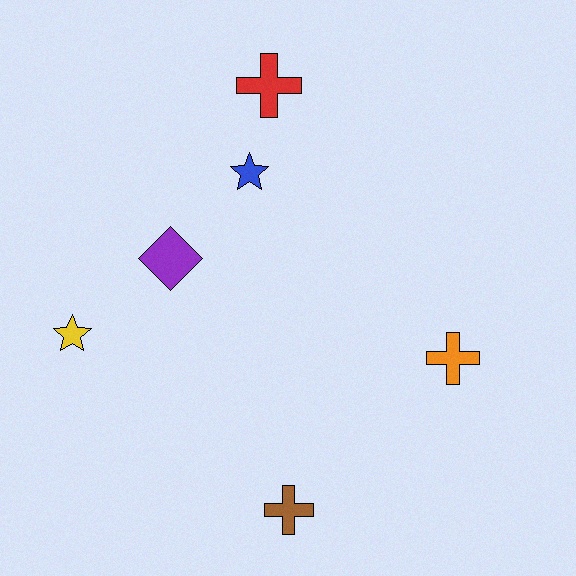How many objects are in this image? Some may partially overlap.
There are 6 objects.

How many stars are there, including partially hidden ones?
There are 2 stars.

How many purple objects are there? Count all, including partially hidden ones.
There is 1 purple object.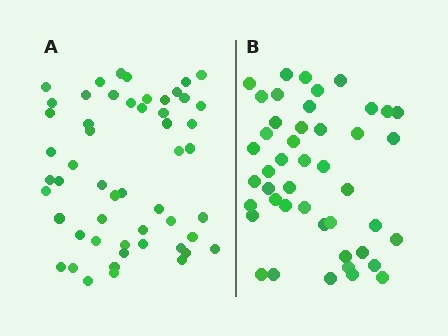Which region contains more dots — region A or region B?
Region A (the left region) has more dots.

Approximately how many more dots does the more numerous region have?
Region A has roughly 8 or so more dots than region B.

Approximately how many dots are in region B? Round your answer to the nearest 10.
About 40 dots. (The exact count is 45, which rounds to 40.)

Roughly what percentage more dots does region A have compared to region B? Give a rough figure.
About 20% more.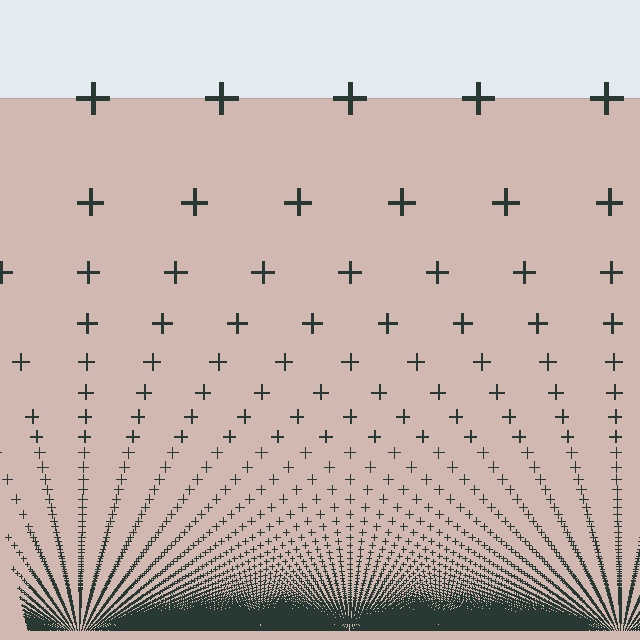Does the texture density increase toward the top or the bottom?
Density increases toward the bottom.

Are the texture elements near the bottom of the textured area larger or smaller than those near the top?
Smaller. The gradient is inverted — elements near the bottom are smaller and denser.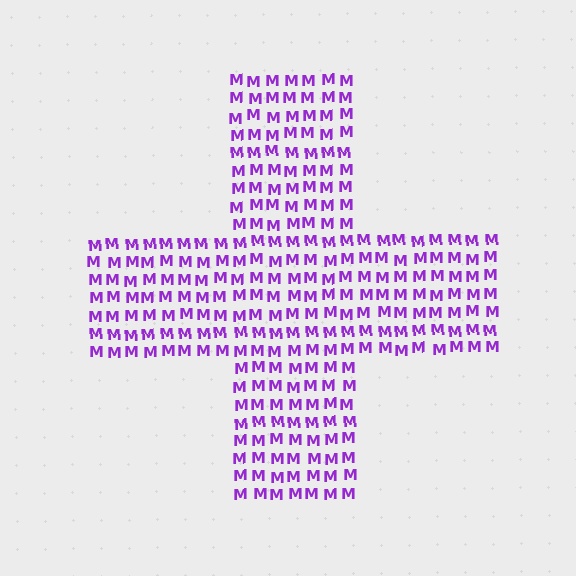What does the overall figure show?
The overall figure shows a cross.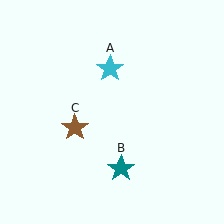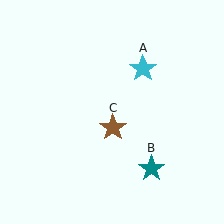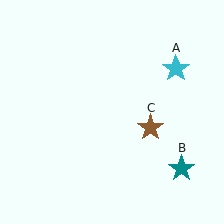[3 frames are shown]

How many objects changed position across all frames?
3 objects changed position: cyan star (object A), teal star (object B), brown star (object C).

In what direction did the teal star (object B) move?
The teal star (object B) moved right.